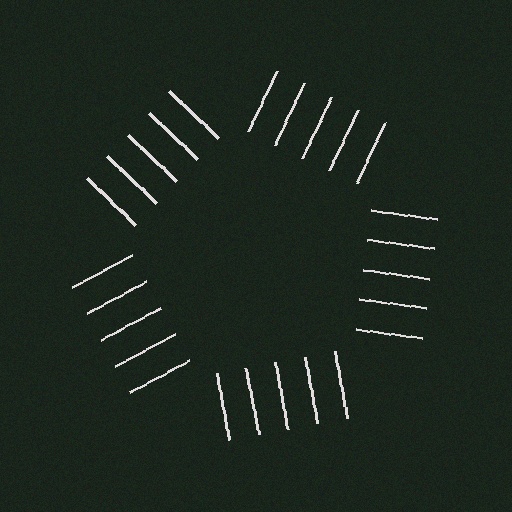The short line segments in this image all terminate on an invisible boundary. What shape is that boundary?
An illusory pentagon — the line segments terminate on its edges but no continuous stroke is drawn.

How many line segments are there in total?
25 — 5 along each of the 5 edges.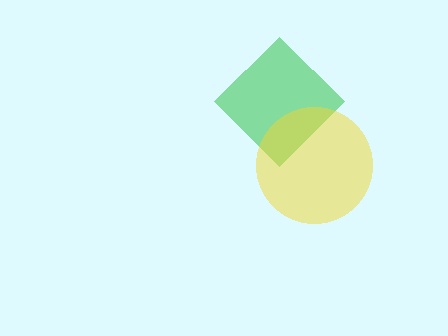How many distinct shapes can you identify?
There are 2 distinct shapes: a green diamond, a yellow circle.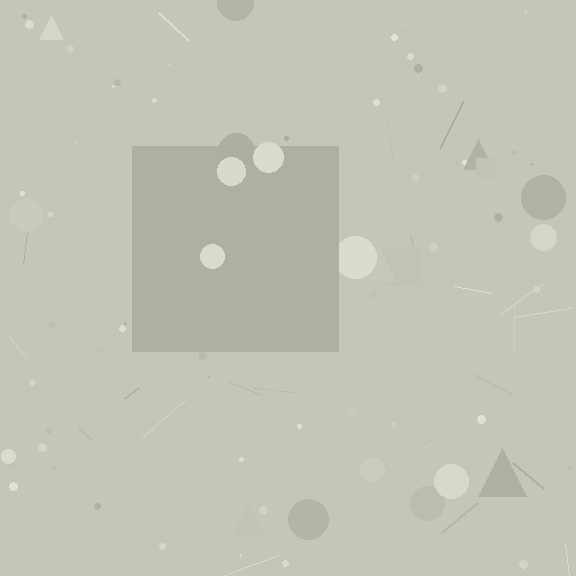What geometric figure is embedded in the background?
A square is embedded in the background.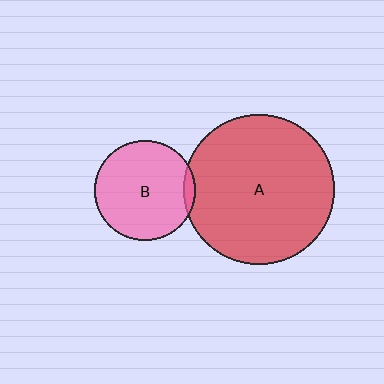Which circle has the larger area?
Circle A (red).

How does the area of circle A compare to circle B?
Approximately 2.2 times.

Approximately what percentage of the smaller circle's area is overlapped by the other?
Approximately 5%.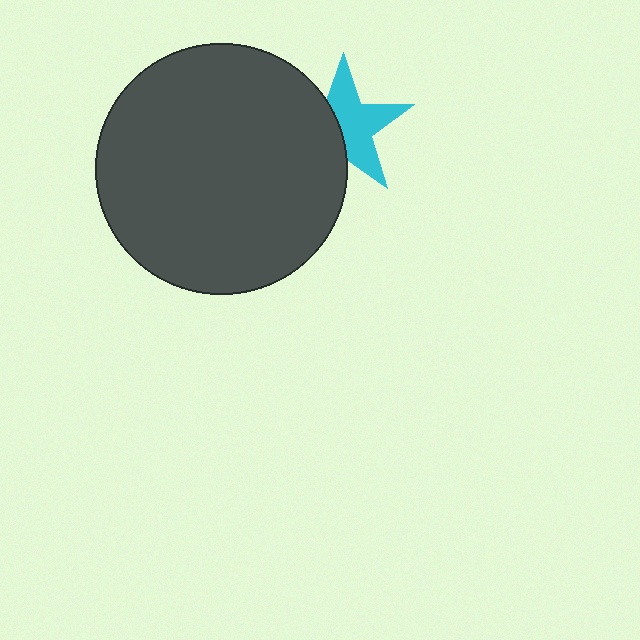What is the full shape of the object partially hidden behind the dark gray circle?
The partially hidden object is a cyan star.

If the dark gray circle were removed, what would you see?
You would see the complete cyan star.